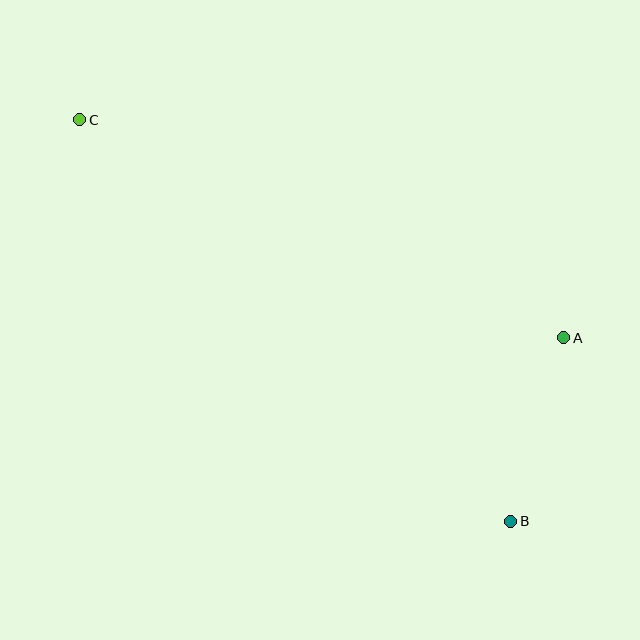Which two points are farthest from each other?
Points B and C are farthest from each other.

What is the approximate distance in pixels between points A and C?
The distance between A and C is approximately 531 pixels.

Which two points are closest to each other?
Points A and B are closest to each other.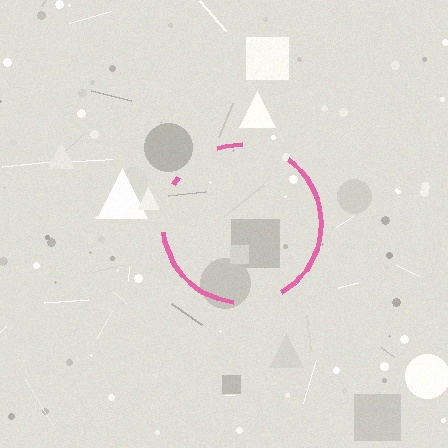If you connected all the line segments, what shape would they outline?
They would outline a circle.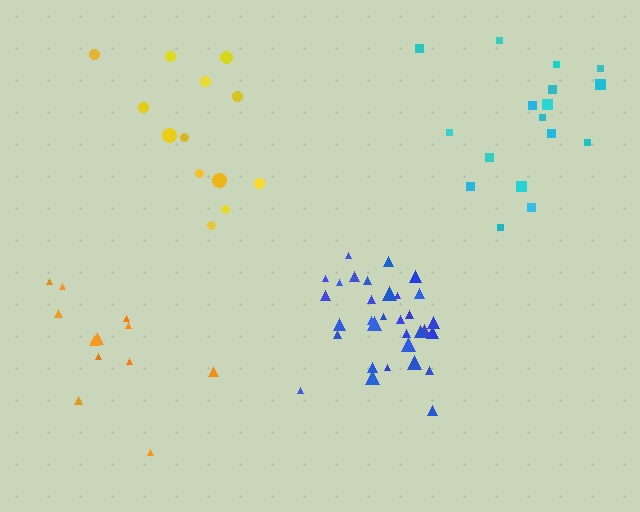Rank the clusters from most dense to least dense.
blue, cyan, yellow, orange.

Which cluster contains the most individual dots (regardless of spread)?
Blue (33).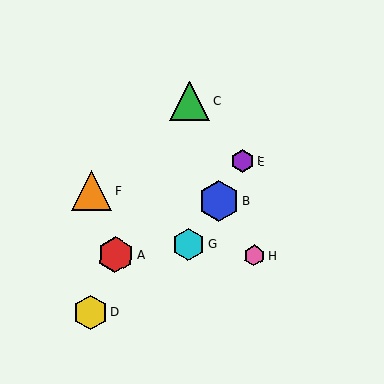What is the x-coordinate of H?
Object H is at x≈254.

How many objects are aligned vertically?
2 objects (C, G) are aligned vertically.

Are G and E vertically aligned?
No, G is at x≈188 and E is at x≈243.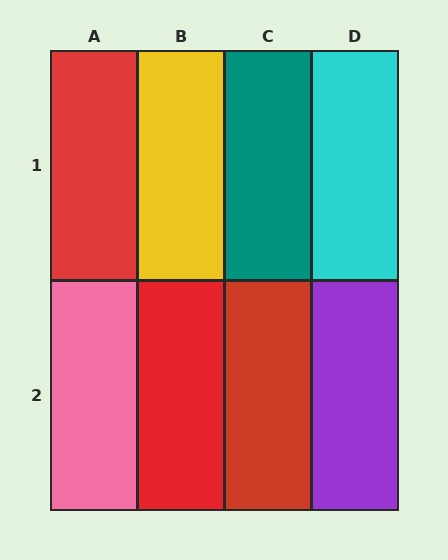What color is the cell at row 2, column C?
Red.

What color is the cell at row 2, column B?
Red.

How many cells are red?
3 cells are red.